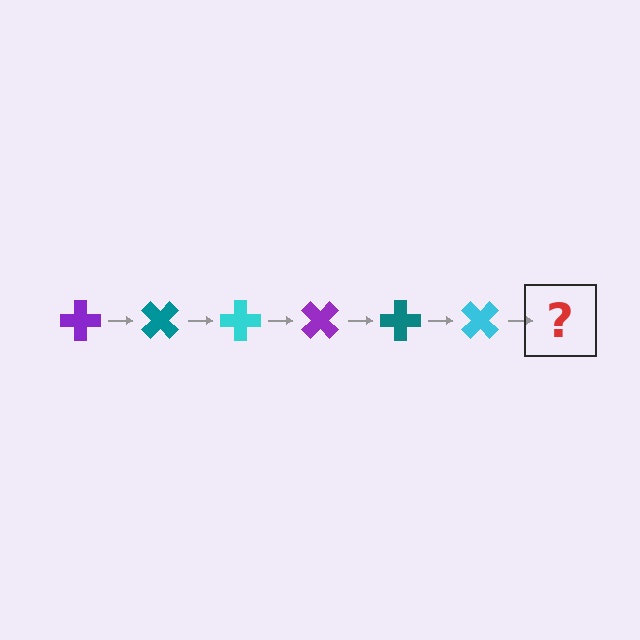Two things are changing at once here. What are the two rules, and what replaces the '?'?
The two rules are that it rotates 45 degrees each step and the color cycles through purple, teal, and cyan. The '?' should be a purple cross, rotated 270 degrees from the start.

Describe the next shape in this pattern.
It should be a purple cross, rotated 270 degrees from the start.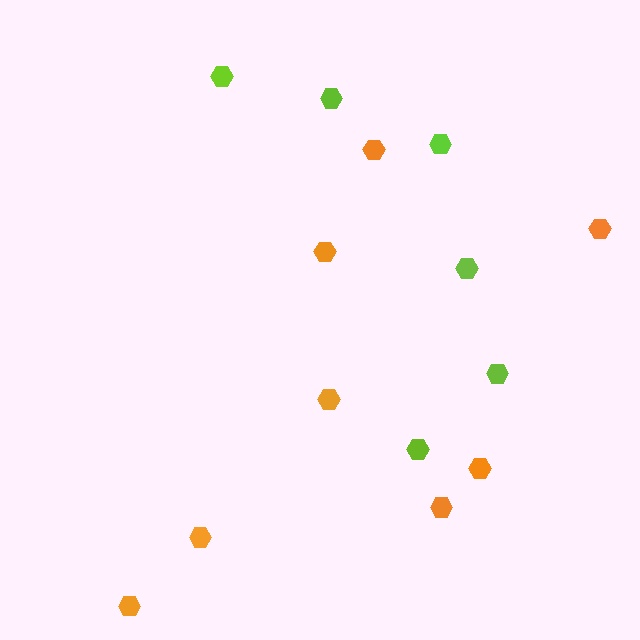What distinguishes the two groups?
There are 2 groups: one group of lime hexagons (6) and one group of orange hexagons (8).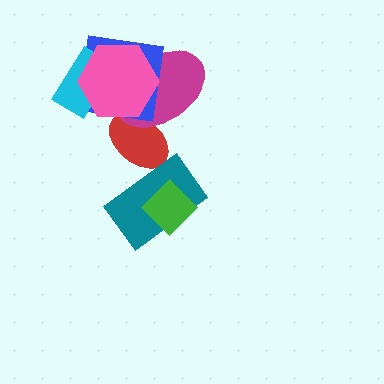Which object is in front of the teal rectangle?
The green diamond is in front of the teal rectangle.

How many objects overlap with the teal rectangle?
2 objects overlap with the teal rectangle.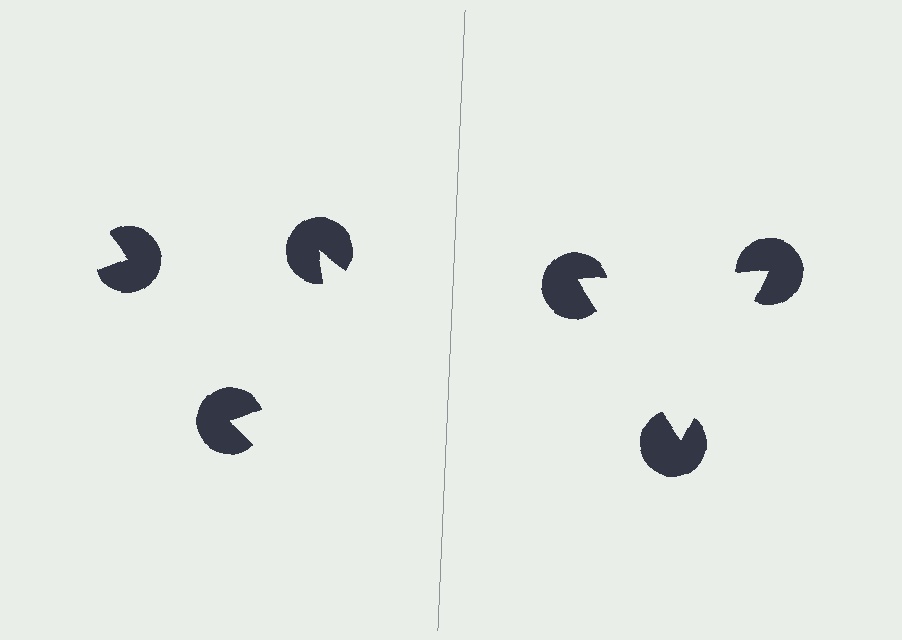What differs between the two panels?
The pac-man discs are positioned identically on both sides; only the wedge orientations differ. On the right they align to a triangle; on the left they are misaligned.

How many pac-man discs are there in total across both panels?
6 — 3 on each side.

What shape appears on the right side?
An illusory triangle.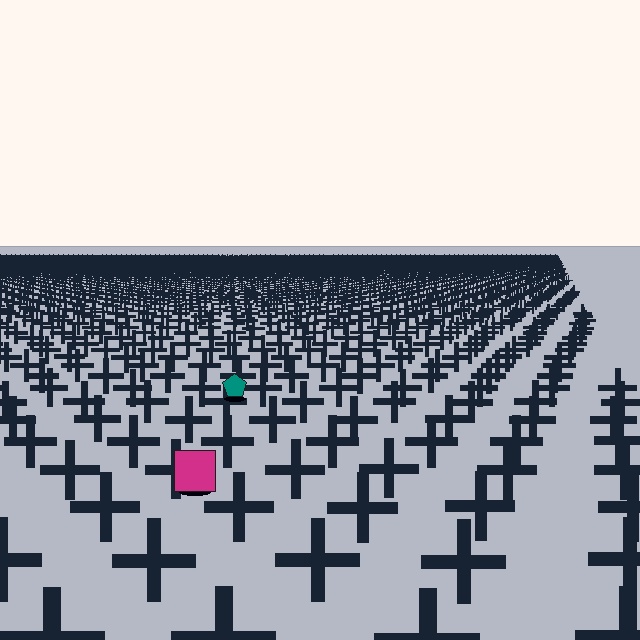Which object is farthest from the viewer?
The teal pentagon is farthest from the viewer. It appears smaller and the ground texture around it is denser.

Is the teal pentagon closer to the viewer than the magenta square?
No. The magenta square is closer — you can tell from the texture gradient: the ground texture is coarser near it.